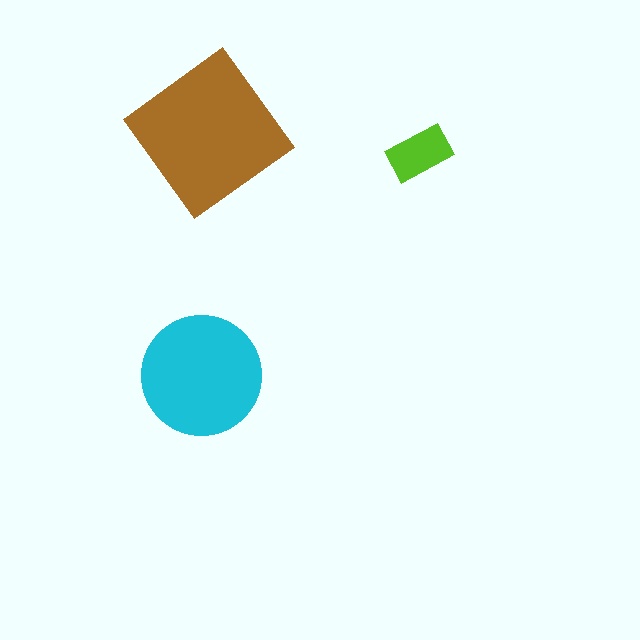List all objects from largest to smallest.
The brown diamond, the cyan circle, the lime rectangle.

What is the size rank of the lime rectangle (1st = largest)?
3rd.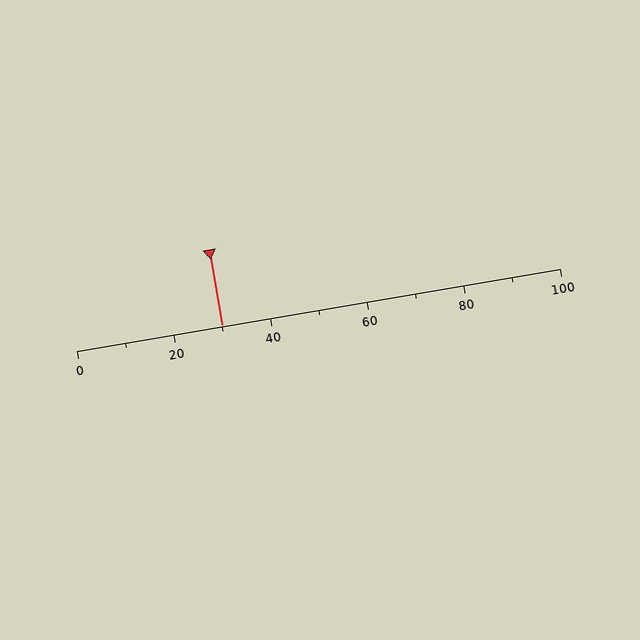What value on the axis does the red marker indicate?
The marker indicates approximately 30.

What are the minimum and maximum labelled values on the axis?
The axis runs from 0 to 100.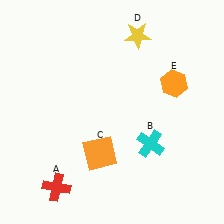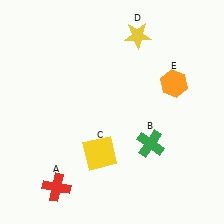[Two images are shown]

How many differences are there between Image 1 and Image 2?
There are 2 differences between the two images.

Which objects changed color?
B changed from cyan to green. C changed from orange to yellow.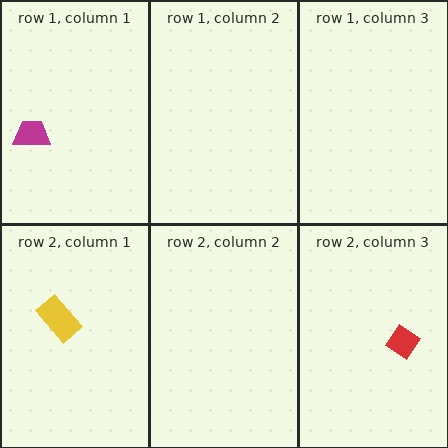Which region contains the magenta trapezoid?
The row 1, column 1 region.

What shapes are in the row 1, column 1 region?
The magenta trapezoid.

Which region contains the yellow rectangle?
The row 2, column 1 region.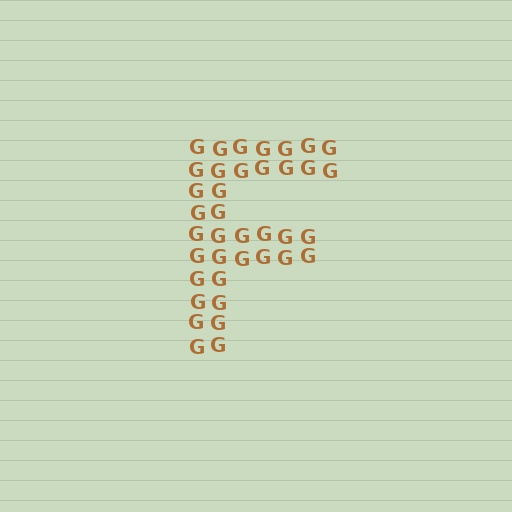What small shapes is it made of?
It is made of small letter G's.